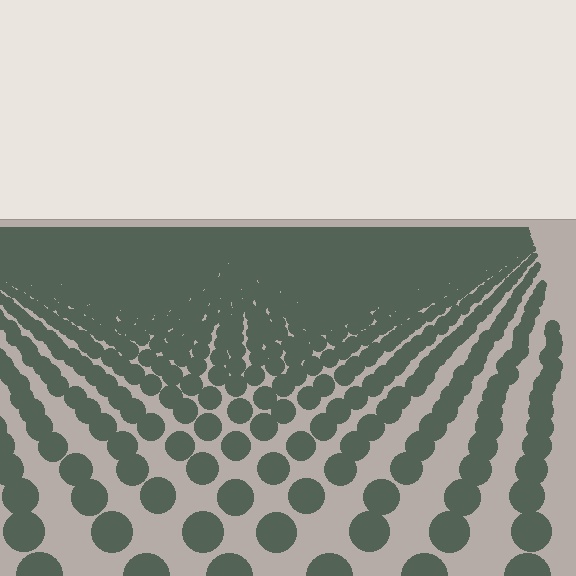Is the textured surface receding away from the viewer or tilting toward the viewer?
The surface is receding away from the viewer. Texture elements get smaller and denser toward the top.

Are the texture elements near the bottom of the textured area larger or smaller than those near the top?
Larger. Near the bottom, elements are closer to the viewer and appear at a bigger on-screen size.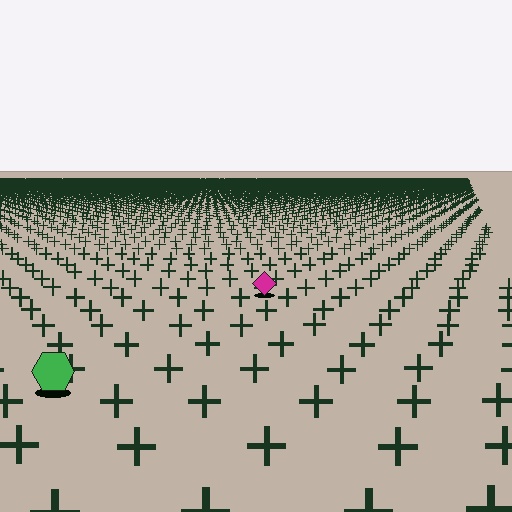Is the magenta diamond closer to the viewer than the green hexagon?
No. The green hexagon is closer — you can tell from the texture gradient: the ground texture is coarser near it.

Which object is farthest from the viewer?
The magenta diamond is farthest from the viewer. It appears smaller and the ground texture around it is denser.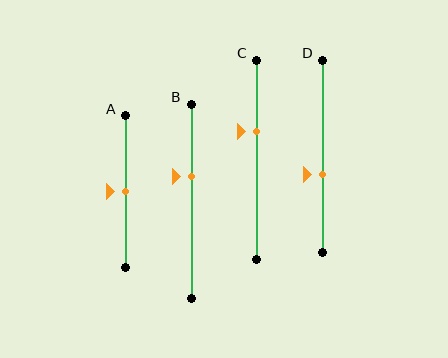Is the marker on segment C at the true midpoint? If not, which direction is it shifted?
No, the marker on segment C is shifted upward by about 14% of the segment length.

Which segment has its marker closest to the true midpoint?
Segment A has its marker closest to the true midpoint.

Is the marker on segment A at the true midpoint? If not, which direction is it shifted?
Yes, the marker on segment A is at the true midpoint.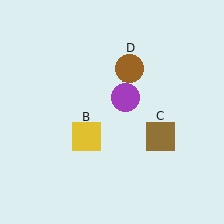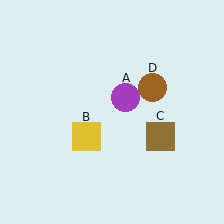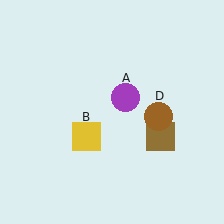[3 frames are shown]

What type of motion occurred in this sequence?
The brown circle (object D) rotated clockwise around the center of the scene.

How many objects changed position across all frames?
1 object changed position: brown circle (object D).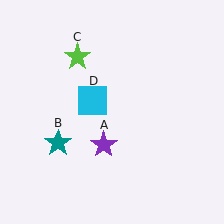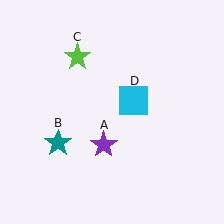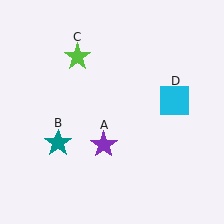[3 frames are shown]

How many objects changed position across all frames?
1 object changed position: cyan square (object D).